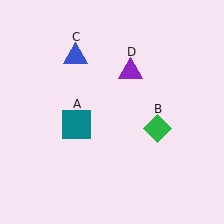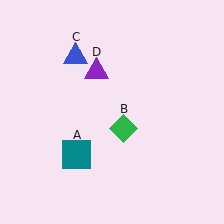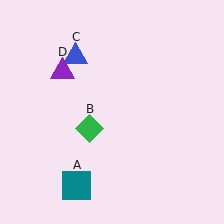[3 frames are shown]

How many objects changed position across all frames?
3 objects changed position: teal square (object A), green diamond (object B), purple triangle (object D).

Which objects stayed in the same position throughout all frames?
Blue triangle (object C) remained stationary.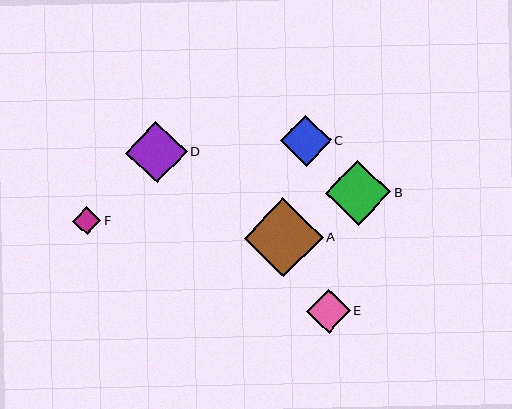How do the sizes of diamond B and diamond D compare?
Diamond B and diamond D are approximately the same size.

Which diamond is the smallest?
Diamond F is the smallest with a size of approximately 28 pixels.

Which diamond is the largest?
Diamond A is the largest with a size of approximately 79 pixels.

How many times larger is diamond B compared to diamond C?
Diamond B is approximately 1.3 times the size of diamond C.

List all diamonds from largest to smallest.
From largest to smallest: A, B, D, C, E, F.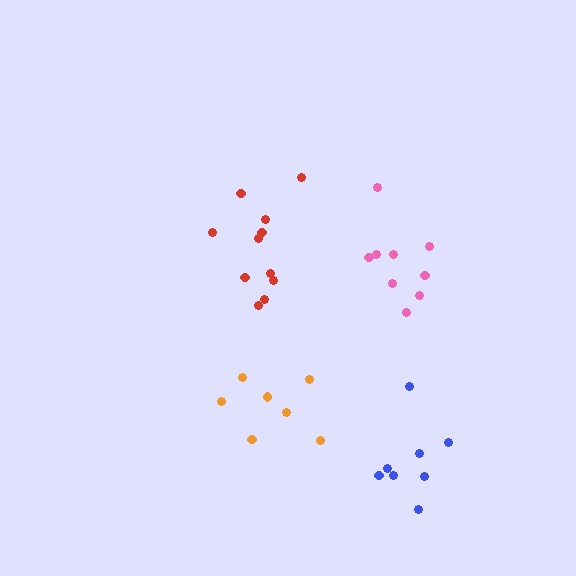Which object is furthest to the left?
The red cluster is leftmost.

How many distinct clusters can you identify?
There are 4 distinct clusters.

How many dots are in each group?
Group 1: 11 dots, Group 2: 7 dots, Group 3: 9 dots, Group 4: 8 dots (35 total).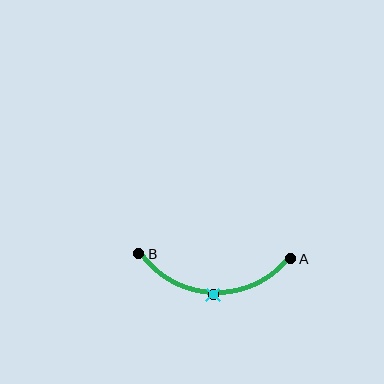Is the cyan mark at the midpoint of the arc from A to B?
Yes. The cyan mark lies on the arc at equal arc-length from both A and B — it is the arc midpoint.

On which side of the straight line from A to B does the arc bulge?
The arc bulges below the straight line connecting A and B.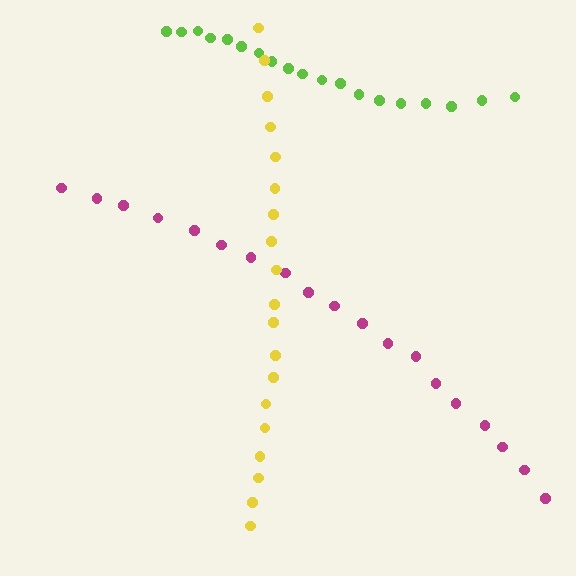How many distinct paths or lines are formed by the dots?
There are 3 distinct paths.